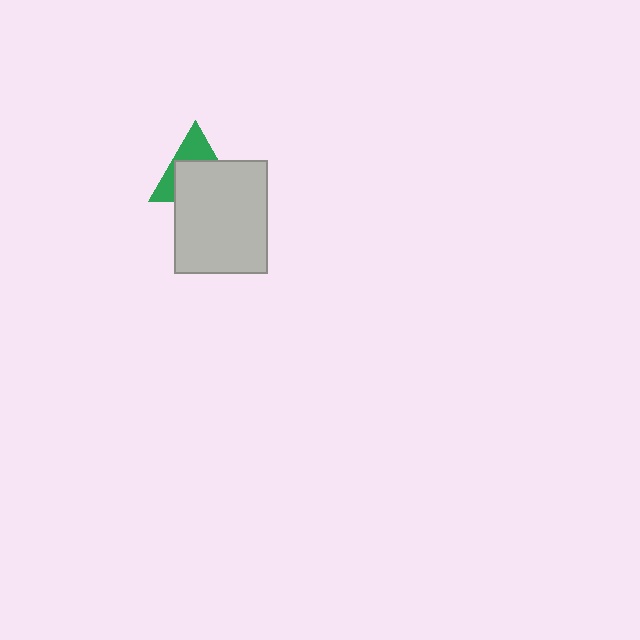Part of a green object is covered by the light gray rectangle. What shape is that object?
It is a triangle.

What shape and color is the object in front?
The object in front is a light gray rectangle.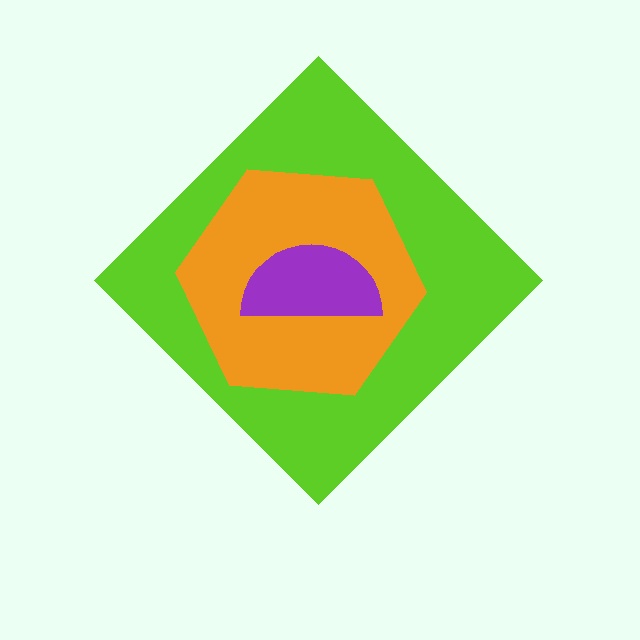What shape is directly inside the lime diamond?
The orange hexagon.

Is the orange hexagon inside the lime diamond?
Yes.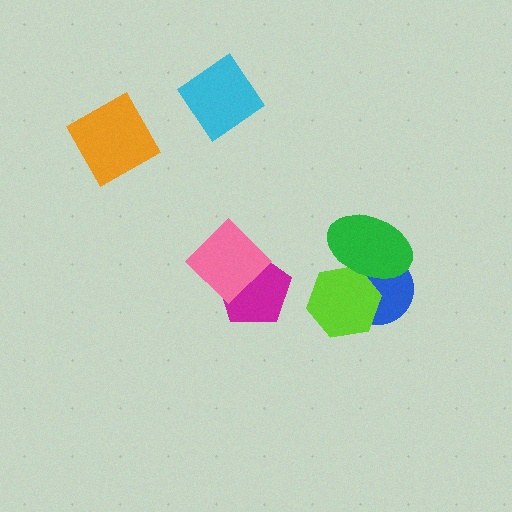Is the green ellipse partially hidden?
No, no other shape covers it.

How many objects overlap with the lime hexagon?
2 objects overlap with the lime hexagon.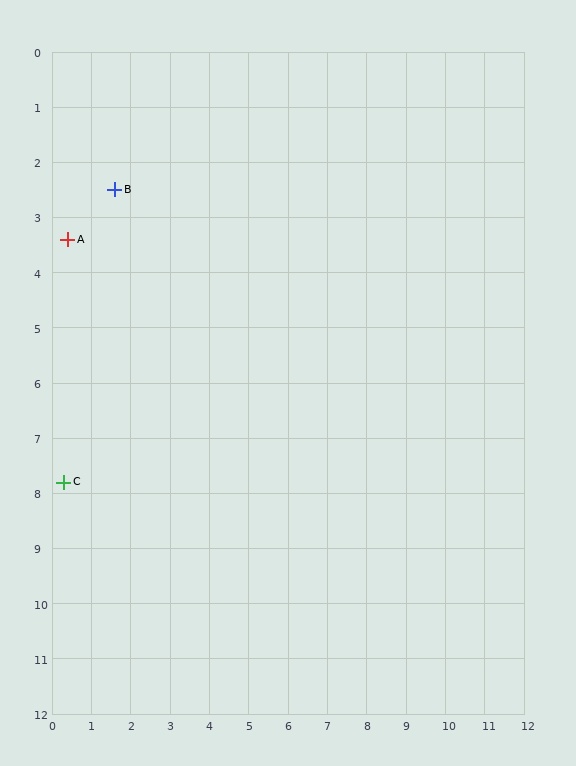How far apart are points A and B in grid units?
Points A and B are about 1.5 grid units apart.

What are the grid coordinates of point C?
Point C is at approximately (0.3, 7.8).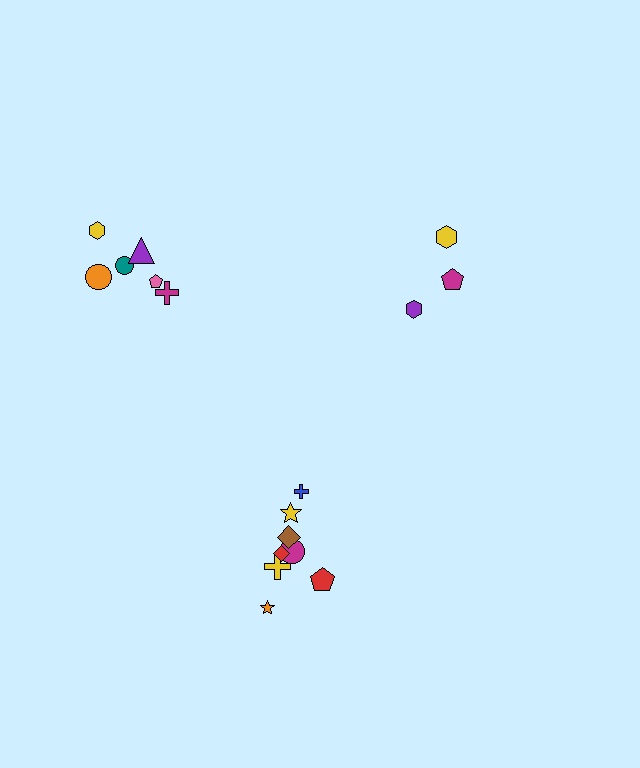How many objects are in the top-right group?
There are 3 objects.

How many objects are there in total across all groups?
There are 17 objects.